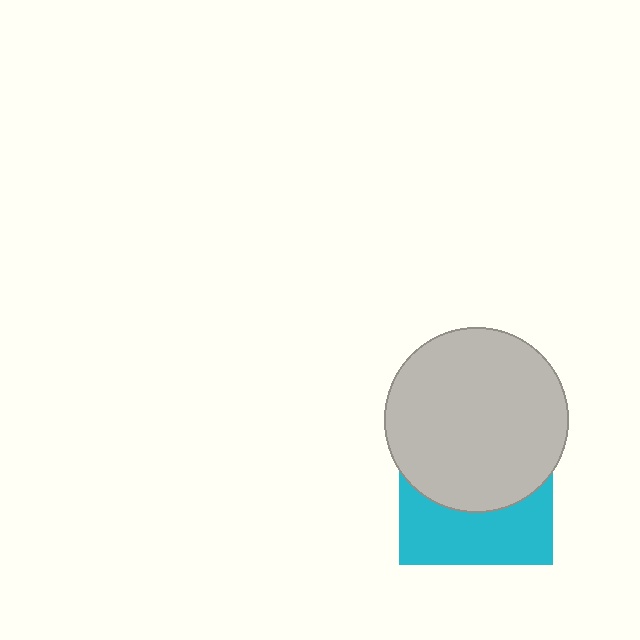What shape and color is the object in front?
The object in front is a light gray circle.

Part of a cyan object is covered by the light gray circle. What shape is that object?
It is a square.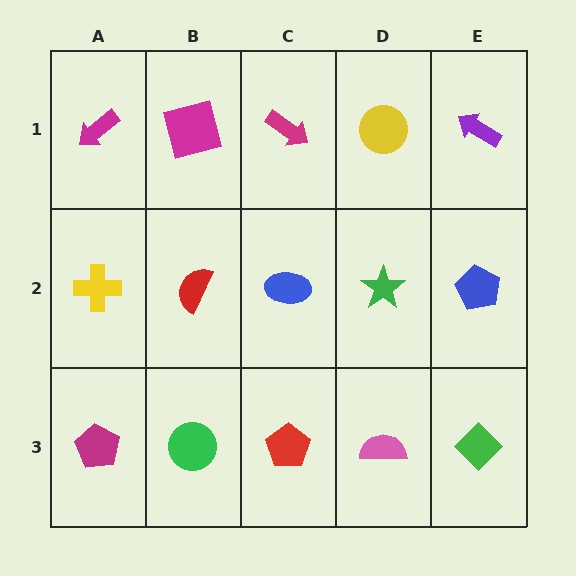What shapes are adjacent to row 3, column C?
A blue ellipse (row 2, column C), a green circle (row 3, column B), a pink semicircle (row 3, column D).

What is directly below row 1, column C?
A blue ellipse.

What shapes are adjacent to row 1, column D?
A green star (row 2, column D), a magenta arrow (row 1, column C), a purple arrow (row 1, column E).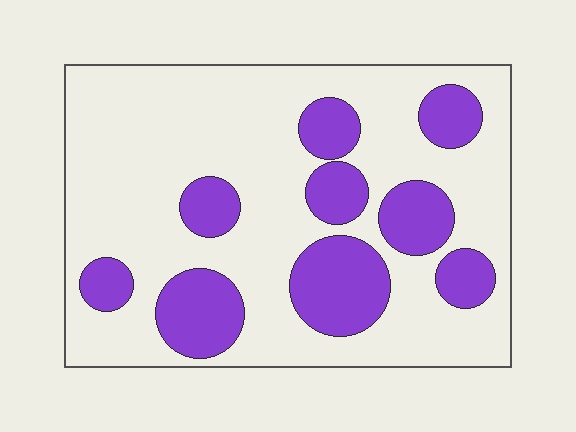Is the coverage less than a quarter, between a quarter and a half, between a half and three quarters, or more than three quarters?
Between a quarter and a half.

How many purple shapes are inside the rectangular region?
9.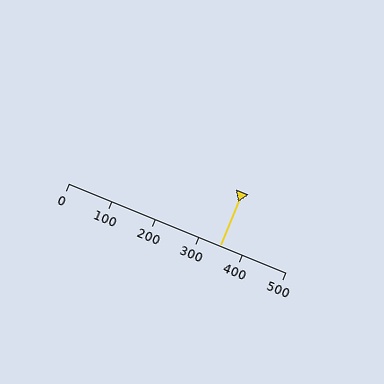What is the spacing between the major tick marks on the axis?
The major ticks are spaced 100 apart.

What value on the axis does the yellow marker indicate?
The marker indicates approximately 350.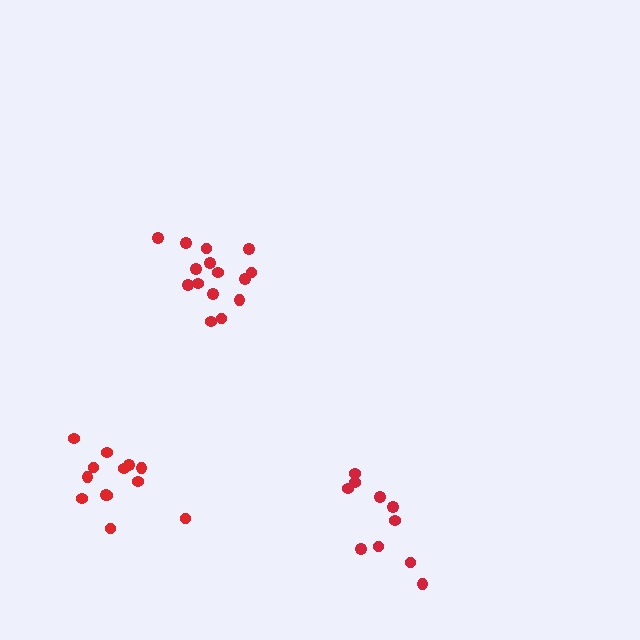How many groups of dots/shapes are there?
There are 3 groups.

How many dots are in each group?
Group 1: 15 dots, Group 2: 10 dots, Group 3: 13 dots (38 total).